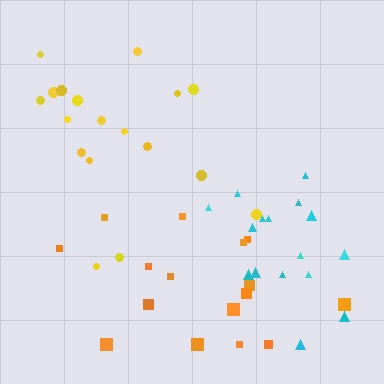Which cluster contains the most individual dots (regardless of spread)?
Yellow (18).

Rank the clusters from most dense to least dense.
yellow, cyan, orange.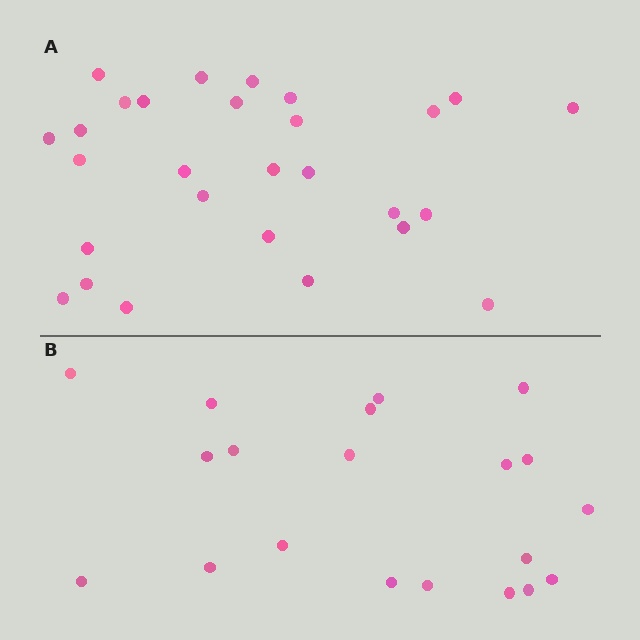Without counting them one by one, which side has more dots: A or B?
Region A (the top region) has more dots.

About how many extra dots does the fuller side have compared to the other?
Region A has roughly 8 or so more dots than region B.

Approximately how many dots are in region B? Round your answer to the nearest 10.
About 20 dots.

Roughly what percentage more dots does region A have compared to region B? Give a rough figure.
About 40% more.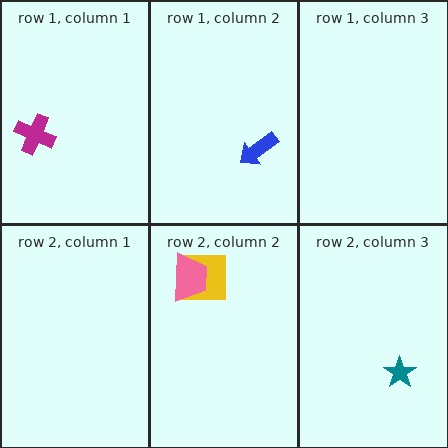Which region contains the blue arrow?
The row 1, column 2 region.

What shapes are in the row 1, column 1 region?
The magenta cross.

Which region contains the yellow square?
The row 2, column 2 region.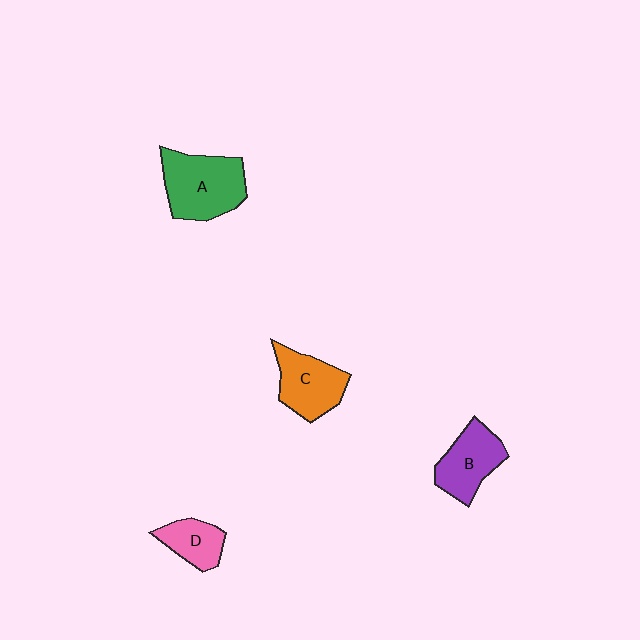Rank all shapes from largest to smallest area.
From largest to smallest: A (green), C (orange), B (purple), D (pink).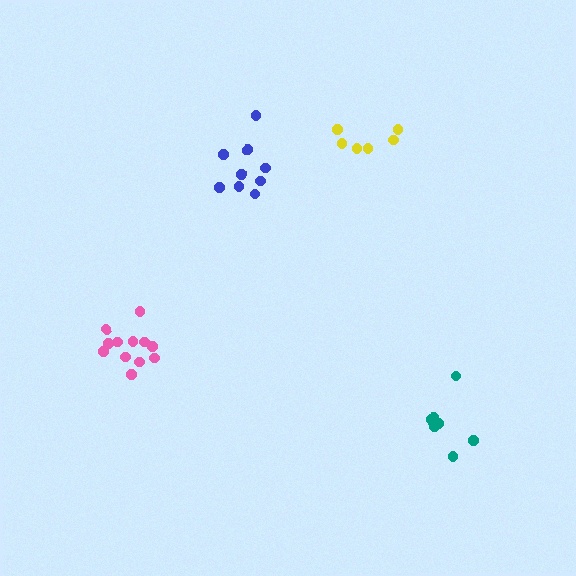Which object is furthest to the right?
The teal cluster is rightmost.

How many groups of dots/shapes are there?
There are 4 groups.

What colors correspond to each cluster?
The clusters are colored: pink, blue, teal, yellow.